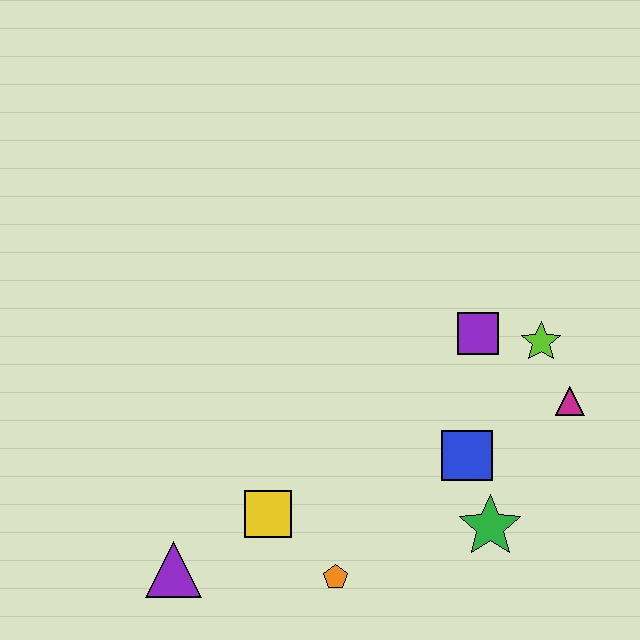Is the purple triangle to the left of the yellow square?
Yes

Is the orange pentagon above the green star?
No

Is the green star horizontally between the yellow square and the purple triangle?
No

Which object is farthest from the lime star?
The purple triangle is farthest from the lime star.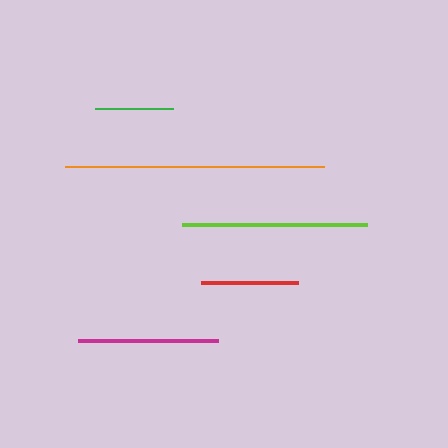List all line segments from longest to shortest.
From longest to shortest: orange, lime, magenta, red, green.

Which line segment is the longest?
The orange line is the longest at approximately 258 pixels.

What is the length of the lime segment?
The lime segment is approximately 185 pixels long.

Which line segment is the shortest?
The green line is the shortest at approximately 78 pixels.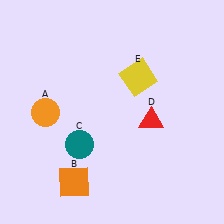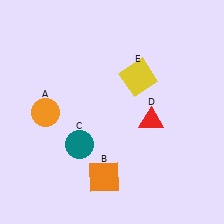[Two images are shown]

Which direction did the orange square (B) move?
The orange square (B) moved right.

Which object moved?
The orange square (B) moved right.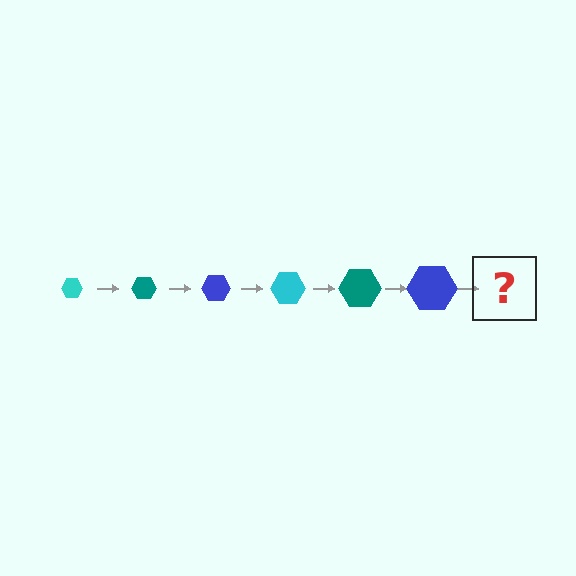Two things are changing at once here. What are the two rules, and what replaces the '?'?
The two rules are that the hexagon grows larger each step and the color cycles through cyan, teal, and blue. The '?' should be a cyan hexagon, larger than the previous one.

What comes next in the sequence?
The next element should be a cyan hexagon, larger than the previous one.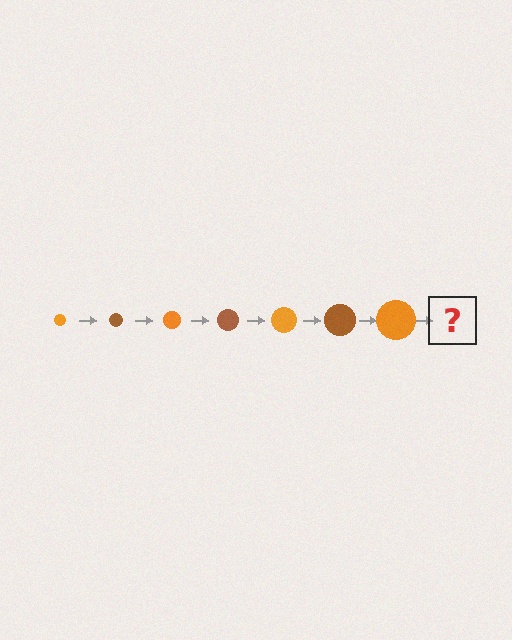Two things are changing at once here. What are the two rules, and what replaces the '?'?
The two rules are that the circle grows larger each step and the color cycles through orange and brown. The '?' should be a brown circle, larger than the previous one.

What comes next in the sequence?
The next element should be a brown circle, larger than the previous one.